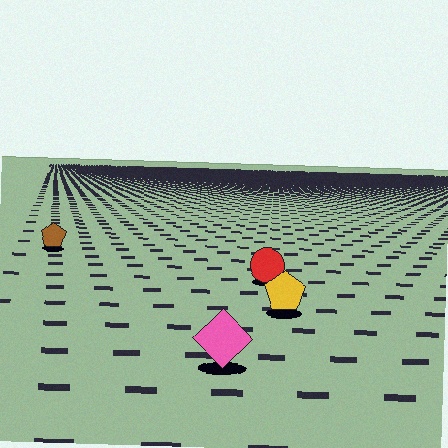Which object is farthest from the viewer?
The brown pentagon is farthest from the viewer. It appears smaller and the ground texture around it is denser.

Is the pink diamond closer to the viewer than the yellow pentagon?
Yes. The pink diamond is closer — you can tell from the texture gradient: the ground texture is coarser near it.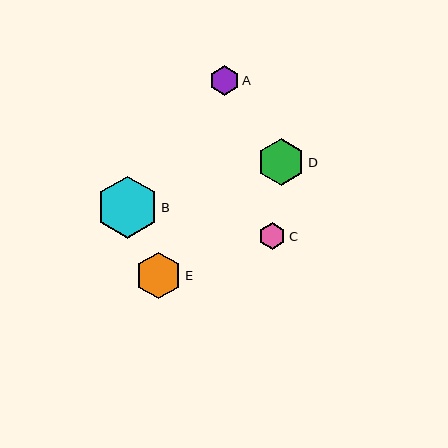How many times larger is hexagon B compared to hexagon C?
Hexagon B is approximately 2.3 times the size of hexagon C.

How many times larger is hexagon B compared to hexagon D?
Hexagon B is approximately 1.3 times the size of hexagon D.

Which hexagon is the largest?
Hexagon B is the largest with a size of approximately 62 pixels.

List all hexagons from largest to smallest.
From largest to smallest: B, D, E, A, C.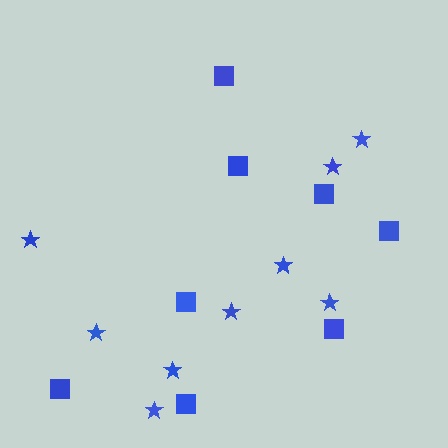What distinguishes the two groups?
There are 2 groups: one group of stars (9) and one group of squares (8).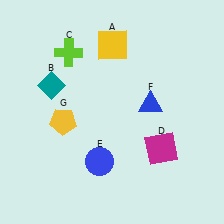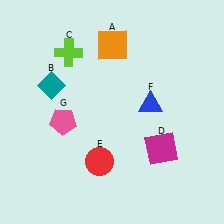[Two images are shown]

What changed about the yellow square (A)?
In Image 1, A is yellow. In Image 2, it changed to orange.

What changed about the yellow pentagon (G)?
In Image 1, G is yellow. In Image 2, it changed to pink.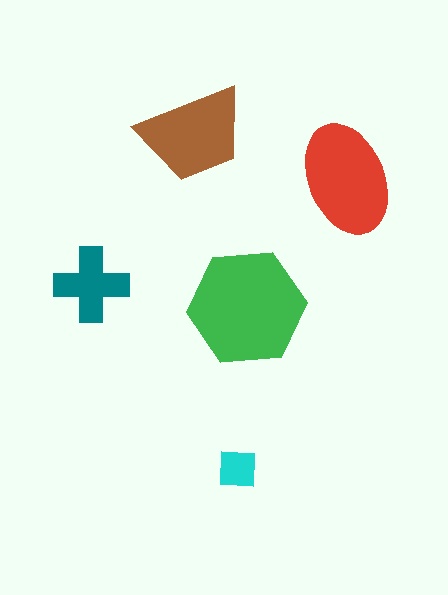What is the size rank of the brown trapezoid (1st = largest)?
3rd.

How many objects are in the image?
There are 5 objects in the image.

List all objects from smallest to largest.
The cyan square, the teal cross, the brown trapezoid, the red ellipse, the green hexagon.